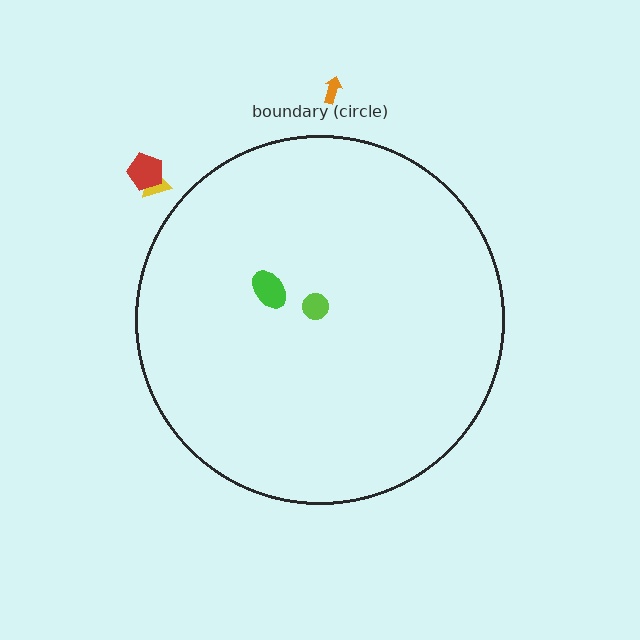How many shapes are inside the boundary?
2 inside, 3 outside.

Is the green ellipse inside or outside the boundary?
Inside.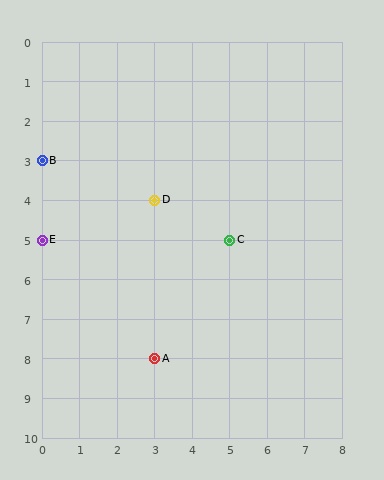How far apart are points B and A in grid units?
Points B and A are 3 columns and 5 rows apart (about 5.8 grid units diagonally).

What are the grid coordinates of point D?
Point D is at grid coordinates (3, 4).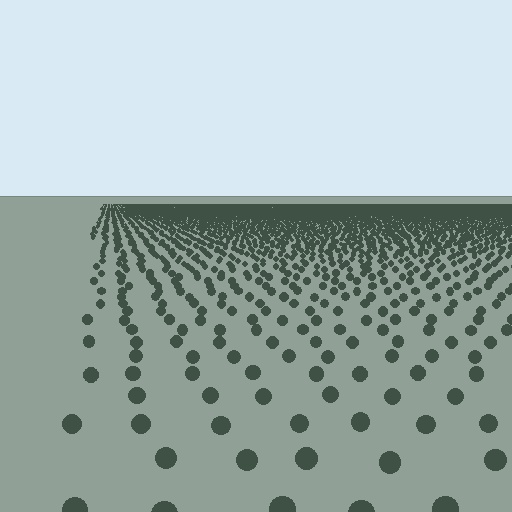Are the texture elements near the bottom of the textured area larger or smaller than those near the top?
Larger. Near the bottom, elements are closer to the viewer and appear at a bigger on-screen size.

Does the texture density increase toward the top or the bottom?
Density increases toward the top.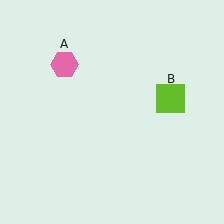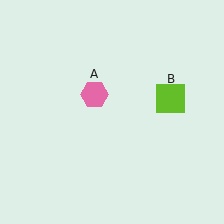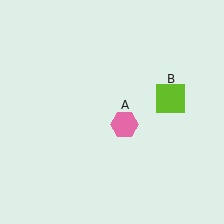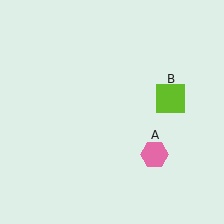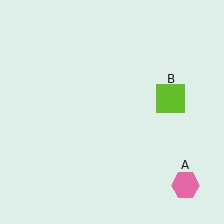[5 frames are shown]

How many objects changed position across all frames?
1 object changed position: pink hexagon (object A).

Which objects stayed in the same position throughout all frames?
Lime square (object B) remained stationary.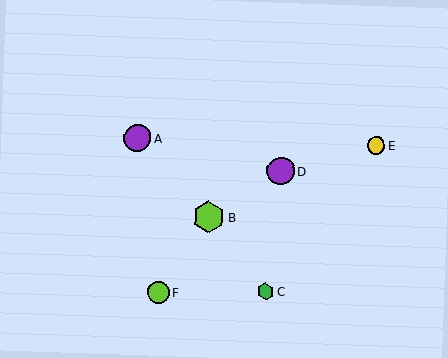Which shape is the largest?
The lime hexagon (labeled B) is the largest.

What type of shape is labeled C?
Shape C is a green hexagon.